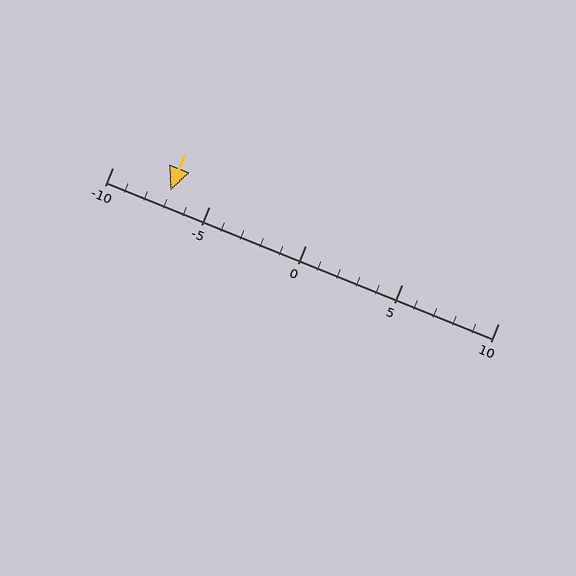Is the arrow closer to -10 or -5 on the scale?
The arrow is closer to -5.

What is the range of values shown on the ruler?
The ruler shows values from -10 to 10.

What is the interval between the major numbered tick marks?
The major tick marks are spaced 5 units apart.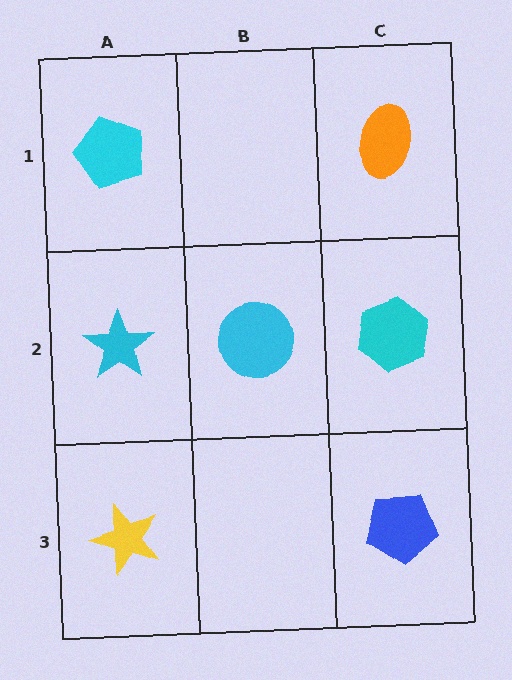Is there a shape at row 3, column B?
No, that cell is empty.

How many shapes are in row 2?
3 shapes.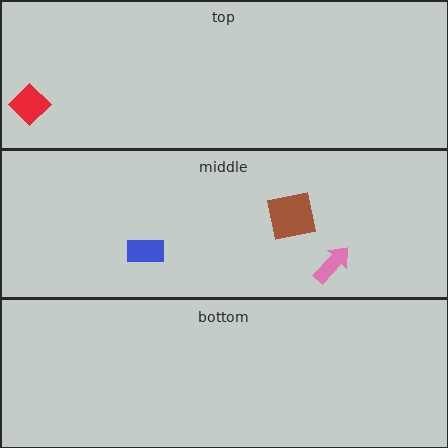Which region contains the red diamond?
The top region.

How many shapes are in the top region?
1.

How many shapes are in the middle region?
3.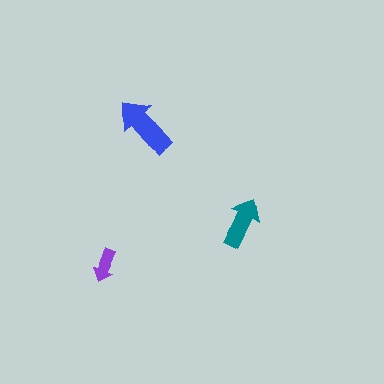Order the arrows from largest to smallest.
the blue one, the teal one, the purple one.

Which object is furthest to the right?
The teal arrow is rightmost.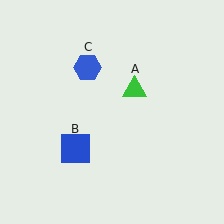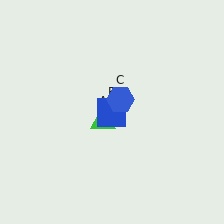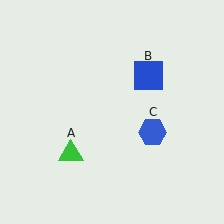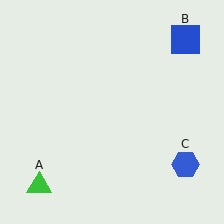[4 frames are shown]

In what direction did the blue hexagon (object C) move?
The blue hexagon (object C) moved down and to the right.